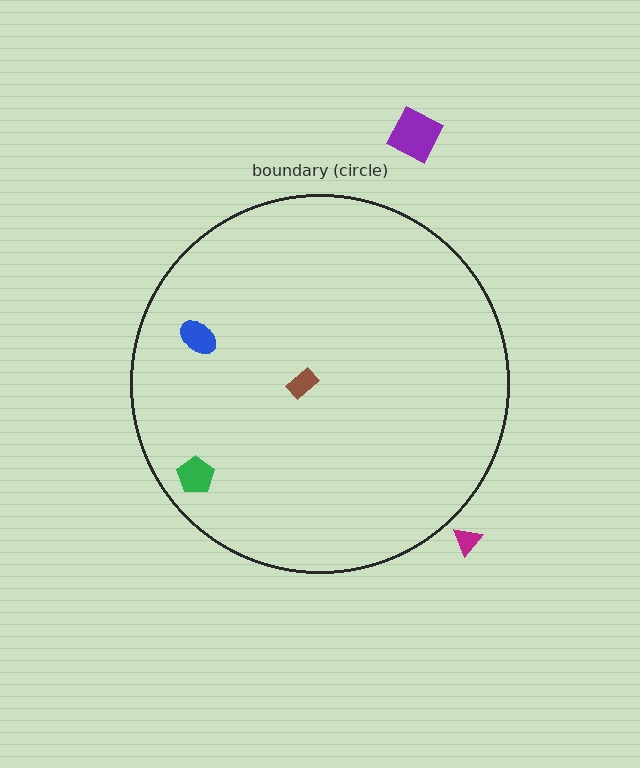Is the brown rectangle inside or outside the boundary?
Inside.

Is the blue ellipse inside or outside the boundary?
Inside.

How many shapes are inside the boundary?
3 inside, 2 outside.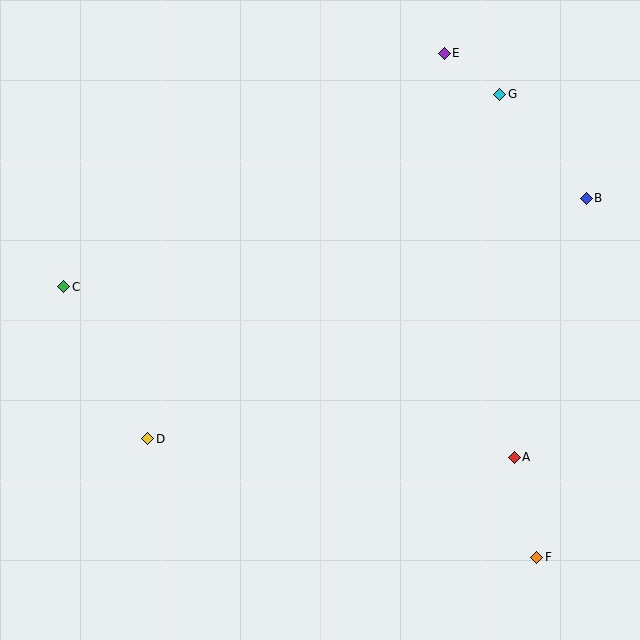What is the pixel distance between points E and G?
The distance between E and G is 69 pixels.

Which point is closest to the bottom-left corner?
Point D is closest to the bottom-left corner.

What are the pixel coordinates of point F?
Point F is at (537, 557).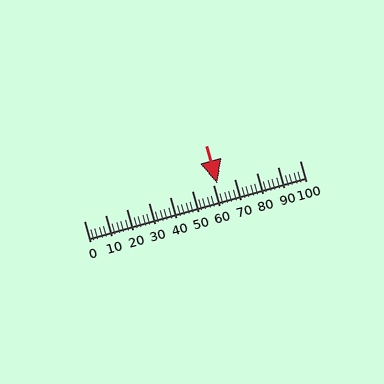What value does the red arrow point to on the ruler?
The red arrow points to approximately 62.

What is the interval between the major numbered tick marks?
The major tick marks are spaced 10 units apart.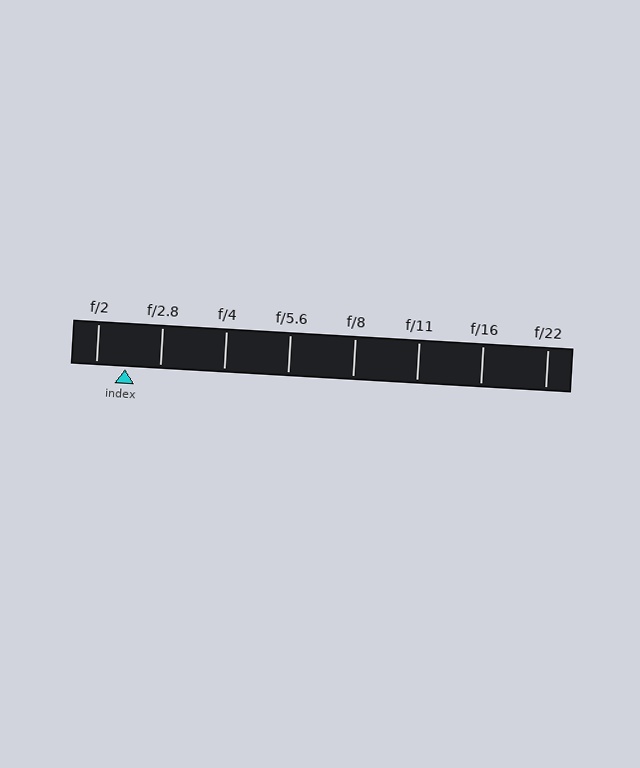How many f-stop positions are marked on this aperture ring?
There are 8 f-stop positions marked.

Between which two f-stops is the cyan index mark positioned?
The index mark is between f/2 and f/2.8.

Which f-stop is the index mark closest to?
The index mark is closest to f/2.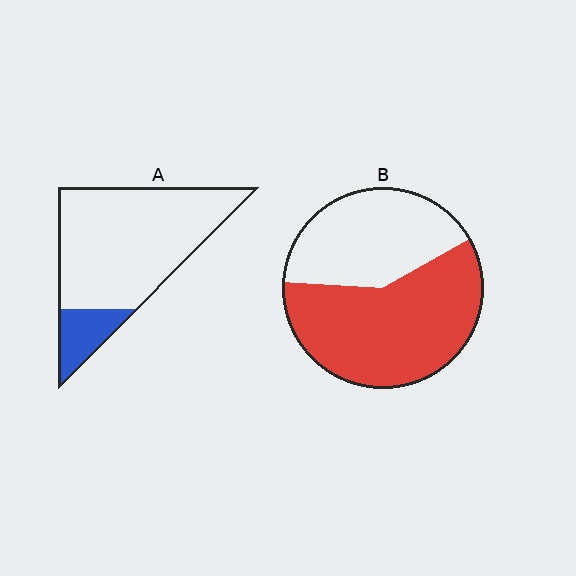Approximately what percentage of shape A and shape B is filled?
A is approximately 15% and B is approximately 60%.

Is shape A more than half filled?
No.